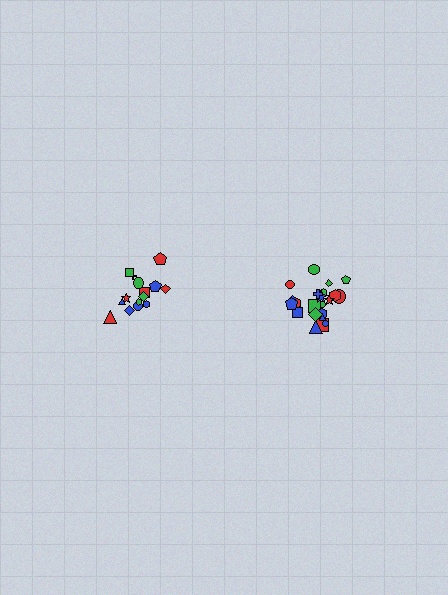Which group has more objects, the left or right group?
The right group.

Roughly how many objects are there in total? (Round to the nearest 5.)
Roughly 35 objects in total.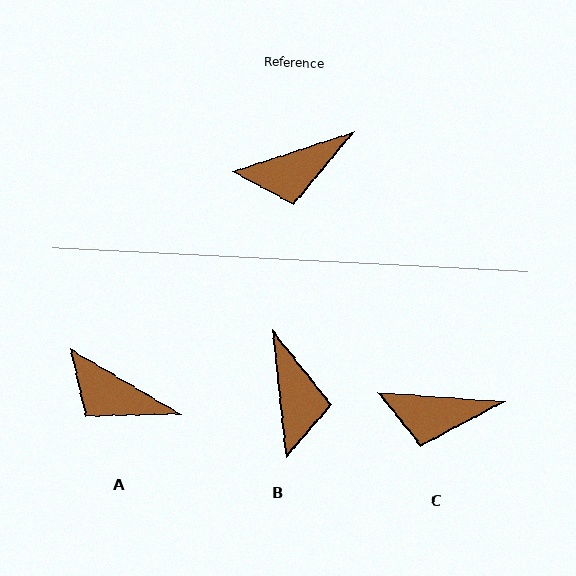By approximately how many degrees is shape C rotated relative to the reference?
Approximately 22 degrees clockwise.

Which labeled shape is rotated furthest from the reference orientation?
B, about 78 degrees away.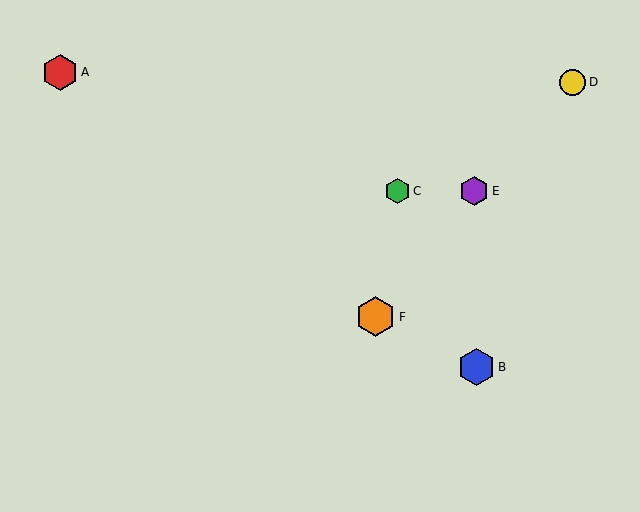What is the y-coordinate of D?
Object D is at y≈82.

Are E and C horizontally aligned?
Yes, both are at y≈191.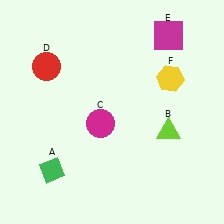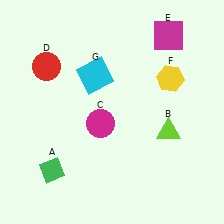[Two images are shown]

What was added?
A cyan square (G) was added in Image 2.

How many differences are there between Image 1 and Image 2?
There is 1 difference between the two images.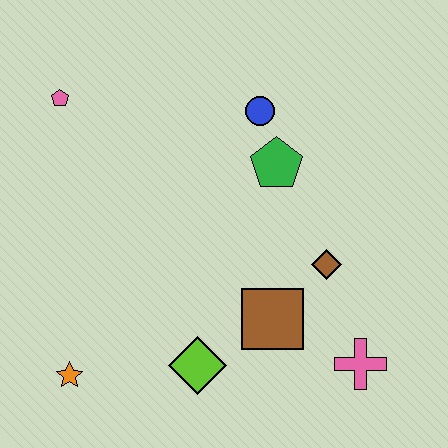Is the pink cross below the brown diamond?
Yes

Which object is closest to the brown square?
The brown diamond is closest to the brown square.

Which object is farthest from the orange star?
The blue circle is farthest from the orange star.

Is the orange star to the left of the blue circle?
Yes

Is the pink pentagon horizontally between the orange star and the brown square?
No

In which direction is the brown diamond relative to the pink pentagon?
The brown diamond is to the right of the pink pentagon.